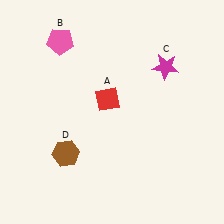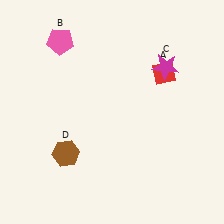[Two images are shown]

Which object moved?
The red diamond (A) moved right.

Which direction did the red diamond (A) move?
The red diamond (A) moved right.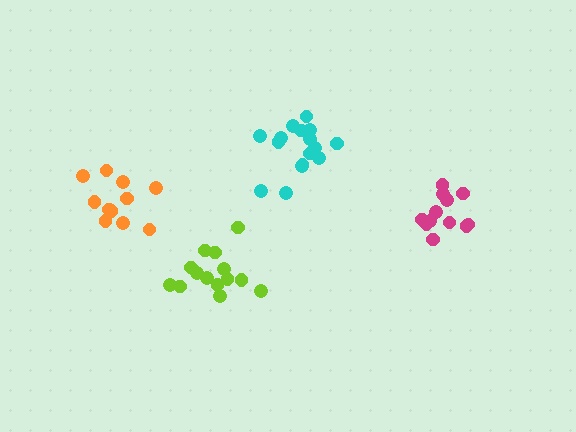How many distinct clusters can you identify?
There are 4 distinct clusters.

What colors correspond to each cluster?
The clusters are colored: orange, lime, cyan, magenta.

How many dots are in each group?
Group 1: 11 dots, Group 2: 14 dots, Group 3: 16 dots, Group 4: 12 dots (53 total).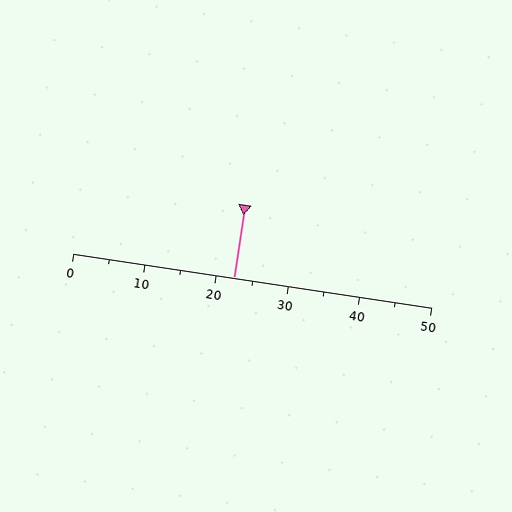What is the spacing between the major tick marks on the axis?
The major ticks are spaced 10 apart.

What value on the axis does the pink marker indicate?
The marker indicates approximately 22.5.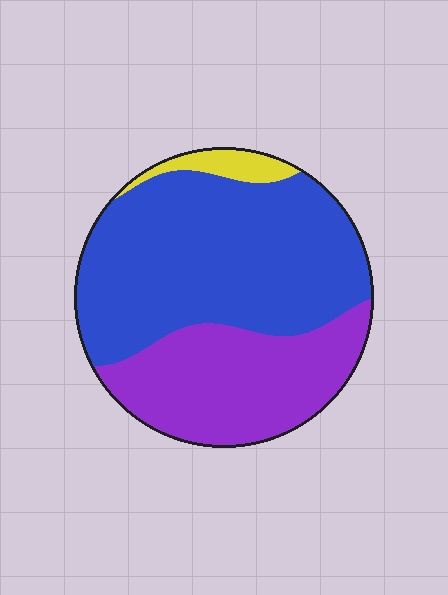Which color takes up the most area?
Blue, at roughly 60%.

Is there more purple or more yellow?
Purple.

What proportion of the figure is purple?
Purple takes up between a quarter and a half of the figure.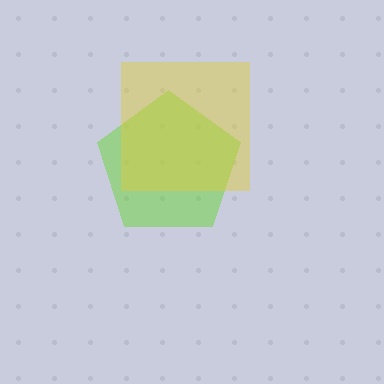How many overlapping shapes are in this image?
There are 2 overlapping shapes in the image.